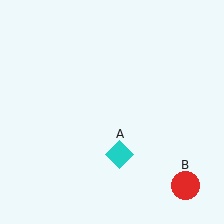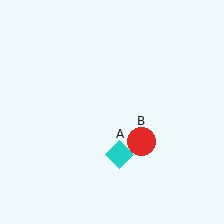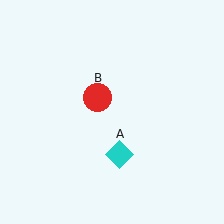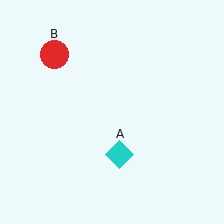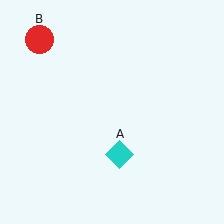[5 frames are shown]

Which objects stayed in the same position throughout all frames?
Cyan diamond (object A) remained stationary.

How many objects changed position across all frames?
1 object changed position: red circle (object B).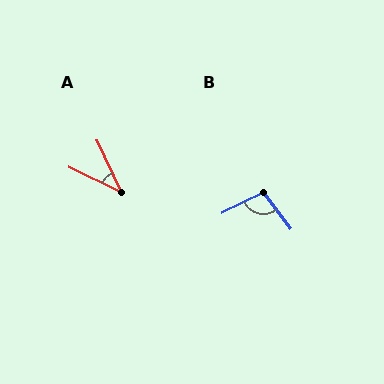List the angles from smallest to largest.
A (39°), B (100°).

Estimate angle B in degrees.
Approximately 100 degrees.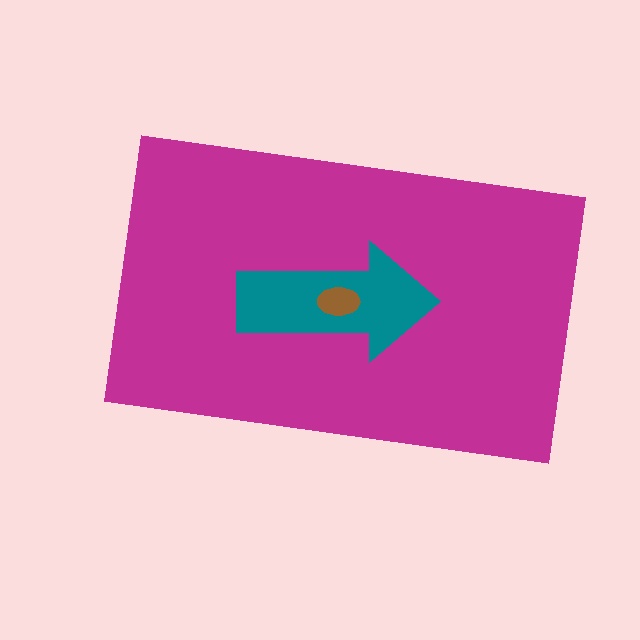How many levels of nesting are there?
3.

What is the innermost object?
The brown ellipse.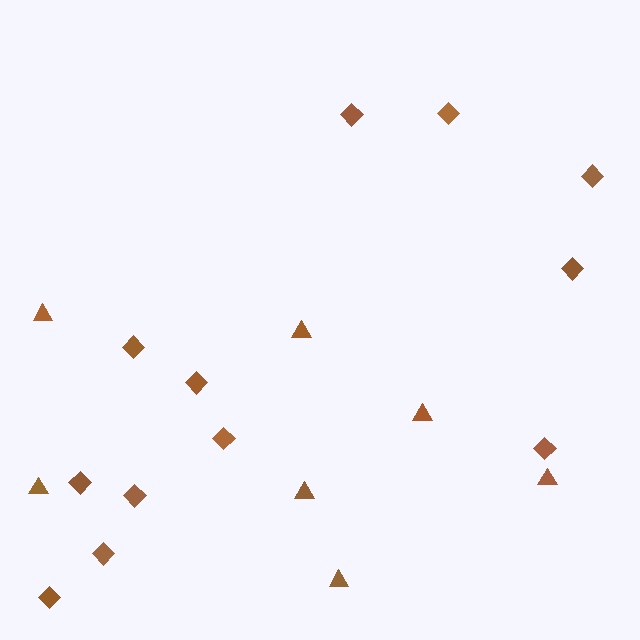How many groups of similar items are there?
There are 2 groups: one group of triangles (7) and one group of diamonds (12).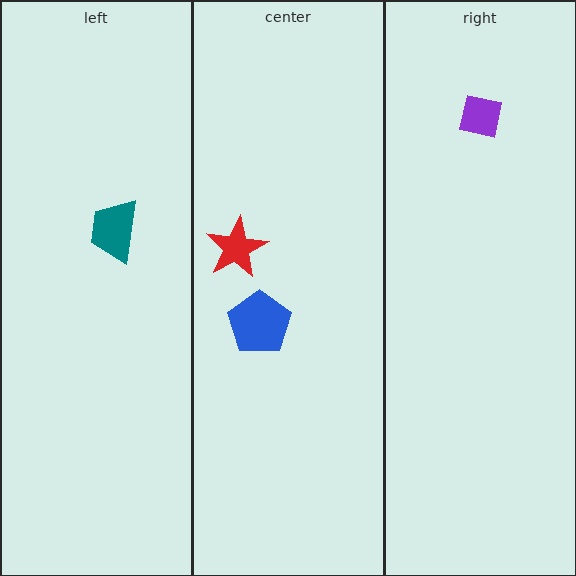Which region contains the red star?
The center region.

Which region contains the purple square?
The right region.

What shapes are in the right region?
The purple square.